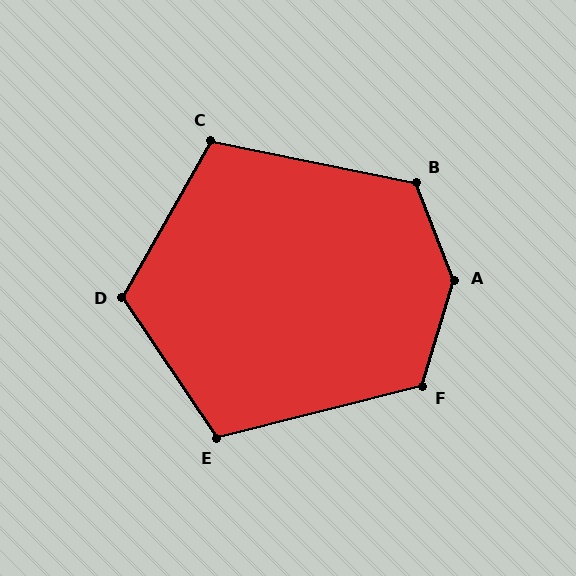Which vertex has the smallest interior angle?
C, at approximately 108 degrees.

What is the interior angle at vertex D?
Approximately 116 degrees (obtuse).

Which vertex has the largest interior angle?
A, at approximately 142 degrees.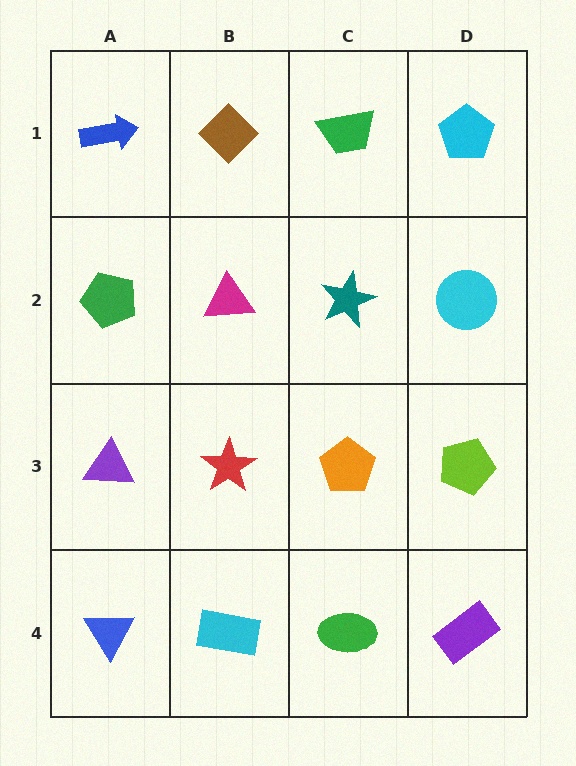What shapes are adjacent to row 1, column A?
A green pentagon (row 2, column A), a brown diamond (row 1, column B).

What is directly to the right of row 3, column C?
A lime pentagon.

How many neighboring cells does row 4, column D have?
2.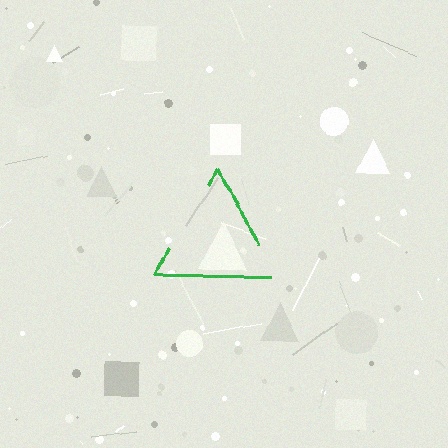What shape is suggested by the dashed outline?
The dashed outline suggests a triangle.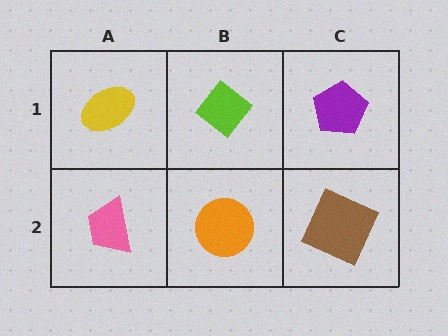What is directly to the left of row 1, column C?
A lime diamond.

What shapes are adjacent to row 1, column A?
A pink trapezoid (row 2, column A), a lime diamond (row 1, column B).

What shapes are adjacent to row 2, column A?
A yellow ellipse (row 1, column A), an orange circle (row 2, column B).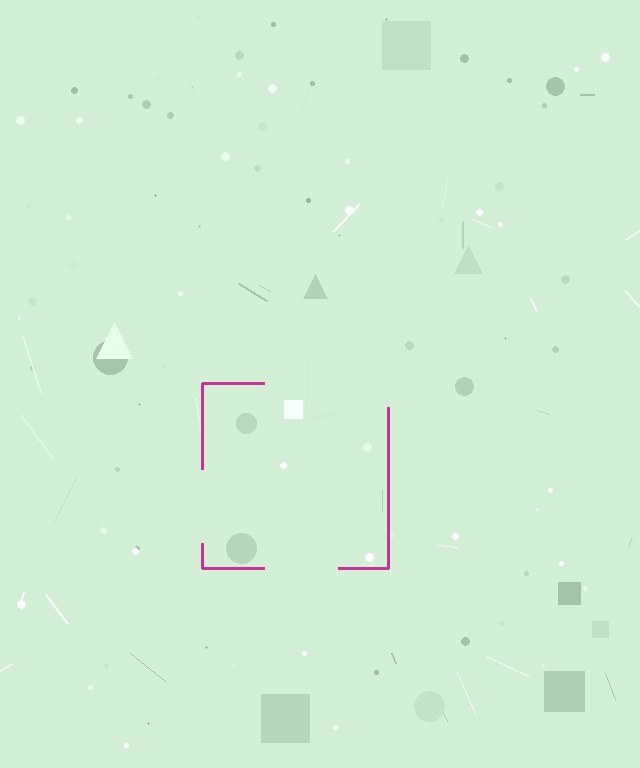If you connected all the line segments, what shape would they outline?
They would outline a square.